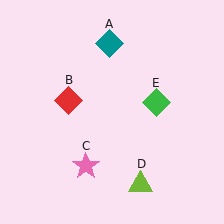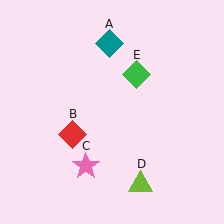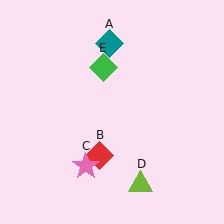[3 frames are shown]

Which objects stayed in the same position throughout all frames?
Teal diamond (object A) and pink star (object C) and lime triangle (object D) remained stationary.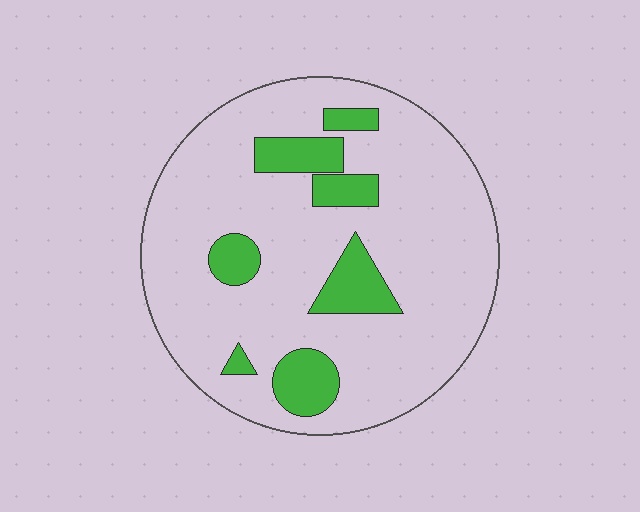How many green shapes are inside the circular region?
7.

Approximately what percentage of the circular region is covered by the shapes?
Approximately 15%.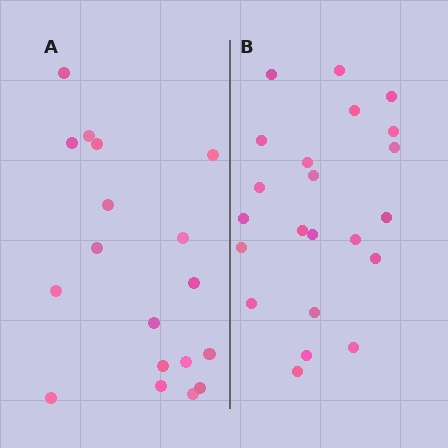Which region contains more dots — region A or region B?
Region B (the right region) has more dots.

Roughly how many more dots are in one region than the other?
Region B has about 4 more dots than region A.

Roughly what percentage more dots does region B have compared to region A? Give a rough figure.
About 20% more.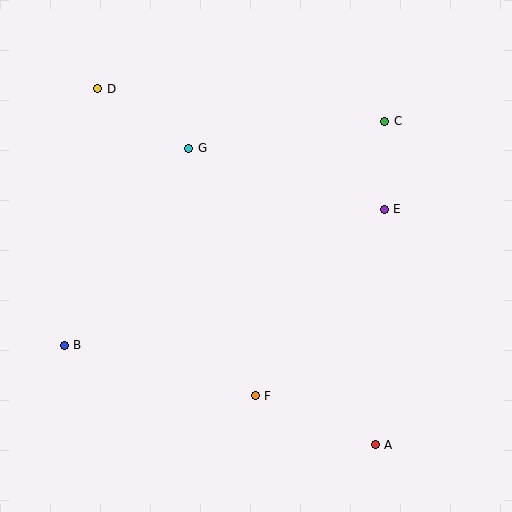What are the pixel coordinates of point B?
Point B is at (64, 345).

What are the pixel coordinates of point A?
Point A is at (375, 445).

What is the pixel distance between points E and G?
The distance between E and G is 205 pixels.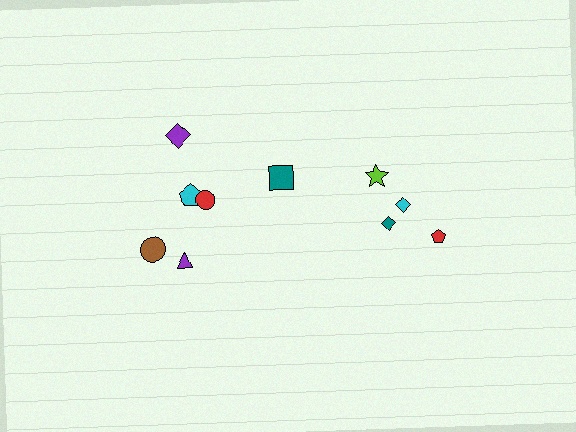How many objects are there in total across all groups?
There are 10 objects.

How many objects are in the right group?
There are 4 objects.